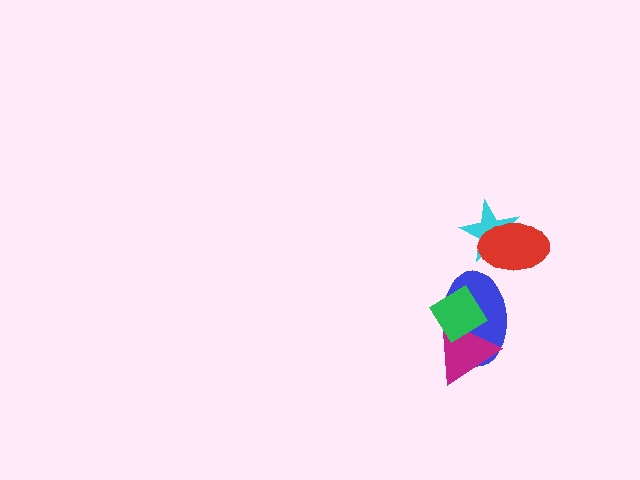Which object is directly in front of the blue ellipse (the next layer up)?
The magenta triangle is directly in front of the blue ellipse.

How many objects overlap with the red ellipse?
1 object overlaps with the red ellipse.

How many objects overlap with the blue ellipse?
2 objects overlap with the blue ellipse.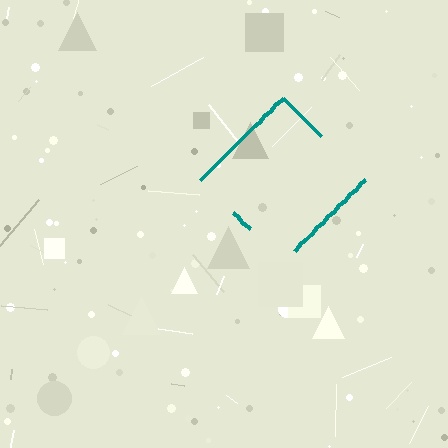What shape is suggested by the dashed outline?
The dashed outline suggests a diamond.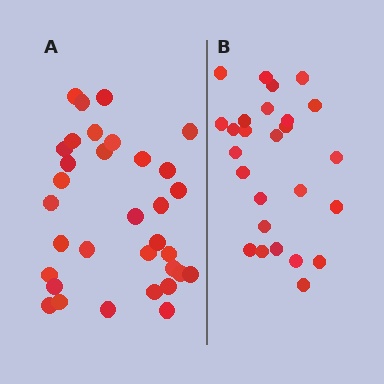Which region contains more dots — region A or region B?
Region A (the left region) has more dots.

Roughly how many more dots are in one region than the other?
Region A has roughly 8 or so more dots than region B.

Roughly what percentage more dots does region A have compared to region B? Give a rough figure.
About 25% more.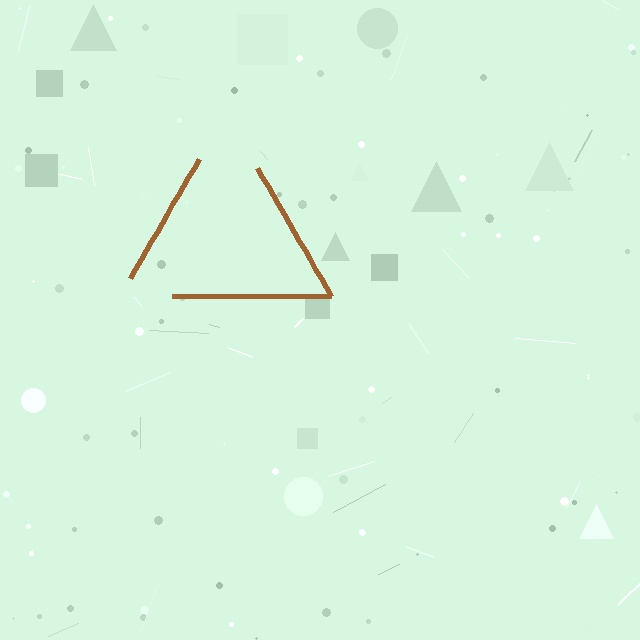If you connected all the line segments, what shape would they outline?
They would outline a triangle.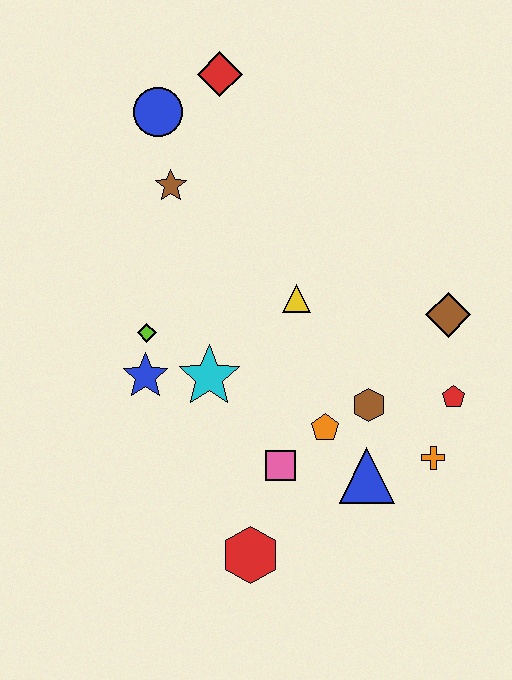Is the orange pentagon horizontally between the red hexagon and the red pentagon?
Yes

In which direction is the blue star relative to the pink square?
The blue star is to the left of the pink square.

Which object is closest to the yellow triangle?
The cyan star is closest to the yellow triangle.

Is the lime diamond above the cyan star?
Yes